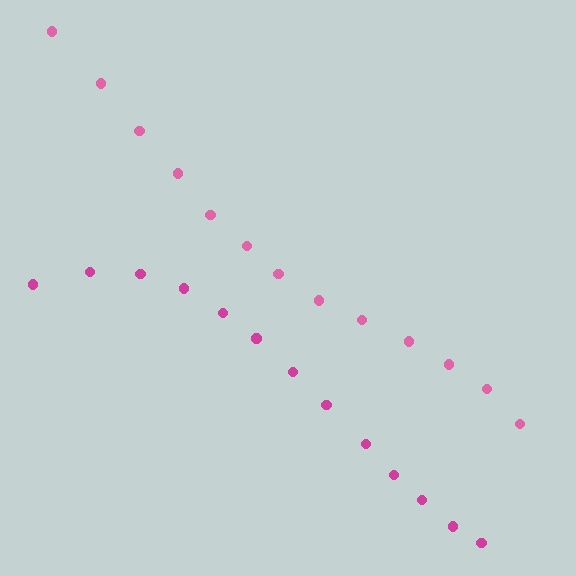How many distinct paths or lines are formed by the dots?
There are 2 distinct paths.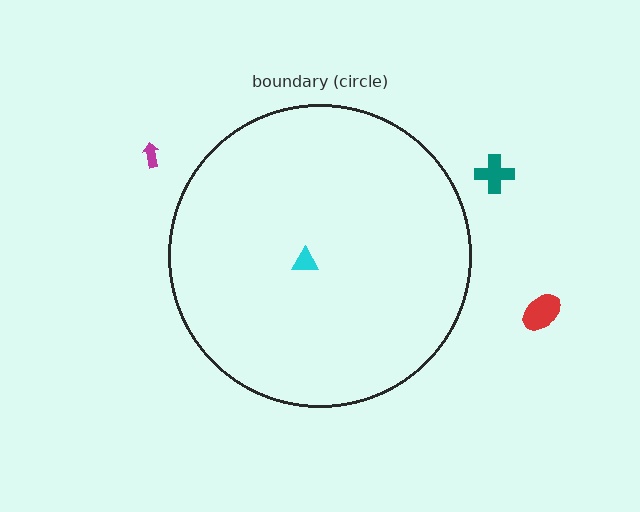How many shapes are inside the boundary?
1 inside, 3 outside.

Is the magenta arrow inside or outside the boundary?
Outside.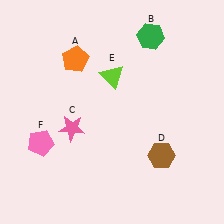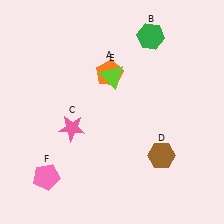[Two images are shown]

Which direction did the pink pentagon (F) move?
The pink pentagon (F) moved down.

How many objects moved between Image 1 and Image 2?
2 objects moved between the two images.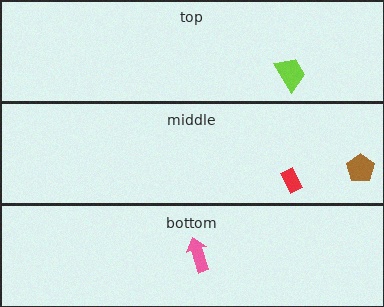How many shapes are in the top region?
1.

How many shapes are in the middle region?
2.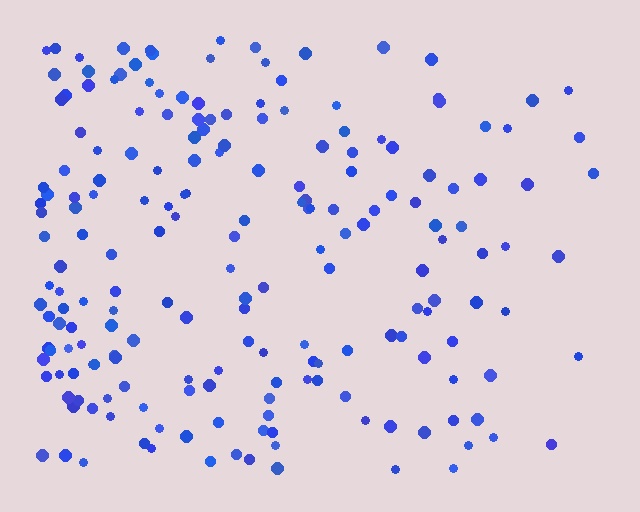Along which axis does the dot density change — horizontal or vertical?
Horizontal.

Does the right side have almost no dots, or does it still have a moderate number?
Still a moderate number, just noticeably fewer than the left.